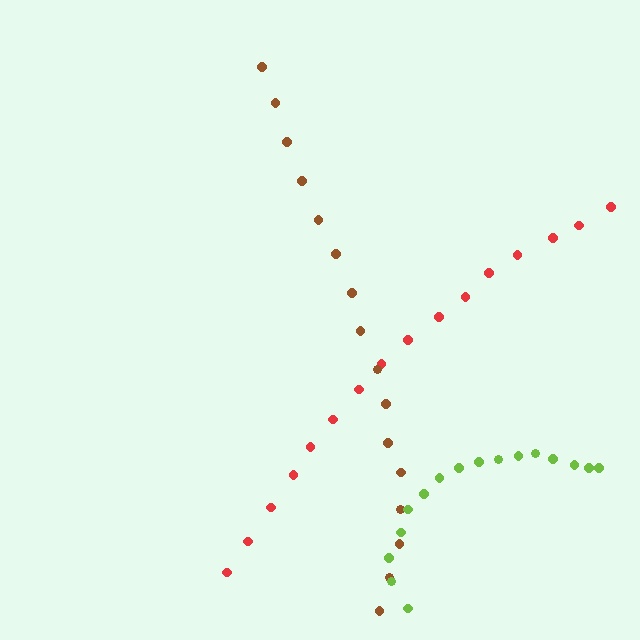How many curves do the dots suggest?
There are 3 distinct paths.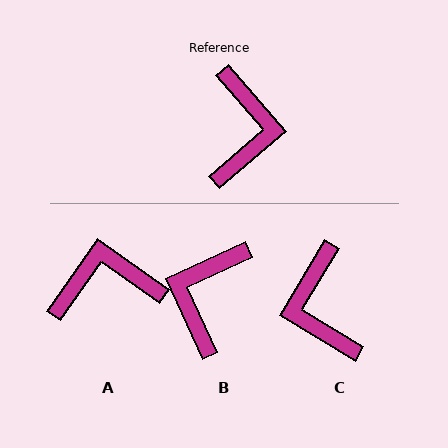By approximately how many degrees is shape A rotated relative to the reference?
Approximately 104 degrees counter-clockwise.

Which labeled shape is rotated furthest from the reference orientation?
B, about 164 degrees away.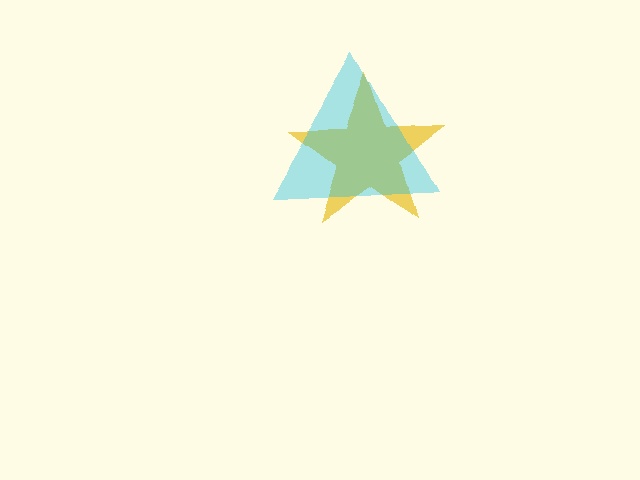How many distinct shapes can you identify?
There are 2 distinct shapes: a yellow star, a cyan triangle.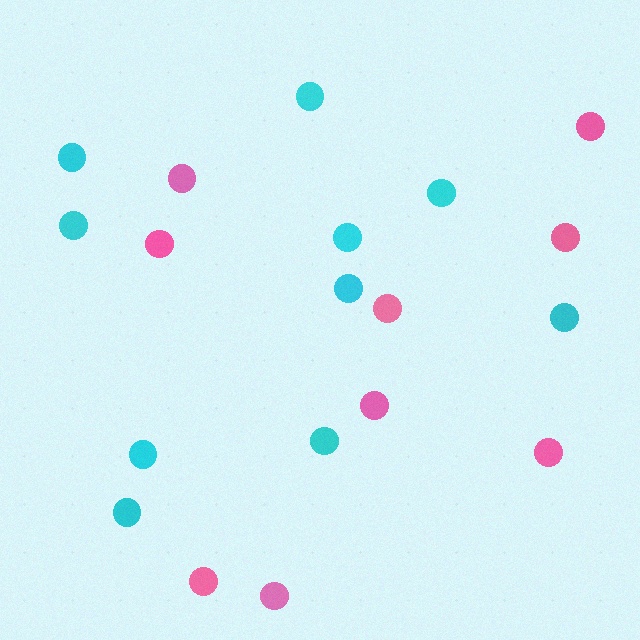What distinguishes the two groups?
There are 2 groups: one group of pink circles (9) and one group of cyan circles (10).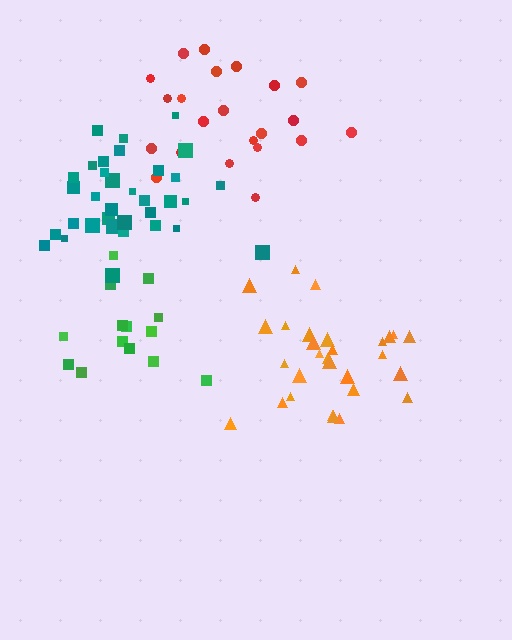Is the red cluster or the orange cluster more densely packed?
Orange.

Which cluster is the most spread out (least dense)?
Red.